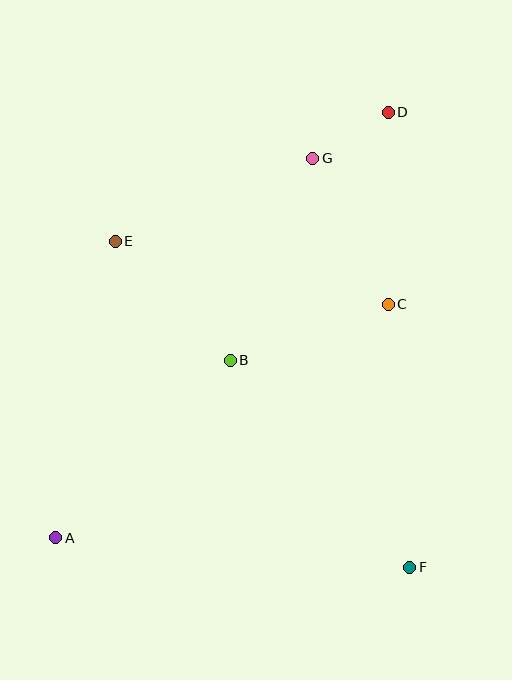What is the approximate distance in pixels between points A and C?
The distance between A and C is approximately 406 pixels.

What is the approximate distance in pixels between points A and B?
The distance between A and B is approximately 249 pixels.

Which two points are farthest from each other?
Points A and D are farthest from each other.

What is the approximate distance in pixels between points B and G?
The distance between B and G is approximately 219 pixels.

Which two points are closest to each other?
Points D and G are closest to each other.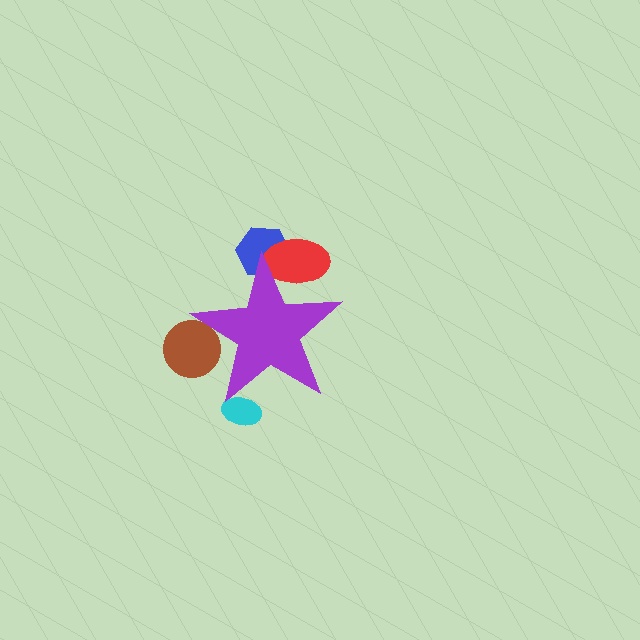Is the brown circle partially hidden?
Yes, the brown circle is partially hidden behind the purple star.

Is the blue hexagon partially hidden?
Yes, the blue hexagon is partially hidden behind the purple star.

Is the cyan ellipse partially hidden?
Yes, the cyan ellipse is partially hidden behind the purple star.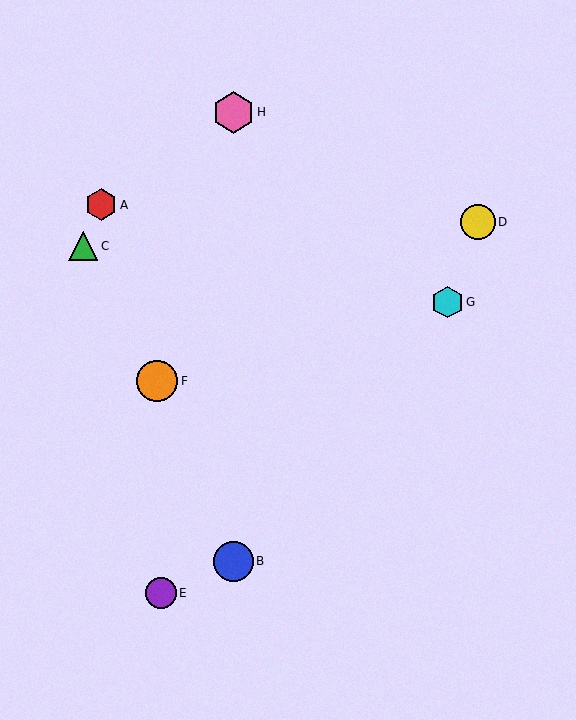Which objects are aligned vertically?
Objects B, H are aligned vertically.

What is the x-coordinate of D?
Object D is at x≈478.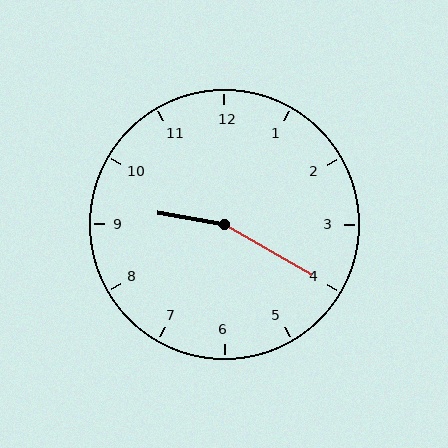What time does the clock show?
9:20.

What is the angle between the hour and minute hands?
Approximately 160 degrees.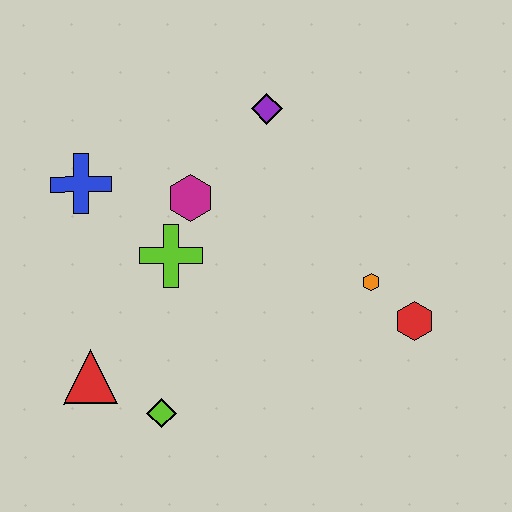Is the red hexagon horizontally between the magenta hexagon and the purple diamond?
No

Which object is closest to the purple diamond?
The magenta hexagon is closest to the purple diamond.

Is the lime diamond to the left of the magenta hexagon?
Yes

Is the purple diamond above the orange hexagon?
Yes